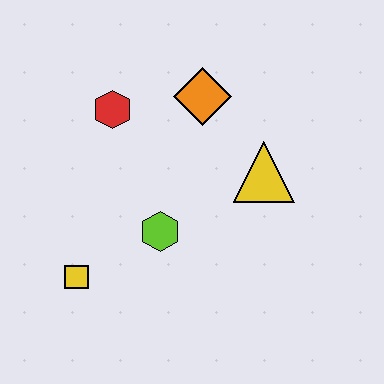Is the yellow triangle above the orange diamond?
No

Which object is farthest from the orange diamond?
The yellow square is farthest from the orange diamond.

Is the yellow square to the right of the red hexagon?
No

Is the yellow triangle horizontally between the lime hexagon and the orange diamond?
No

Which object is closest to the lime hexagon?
The yellow square is closest to the lime hexagon.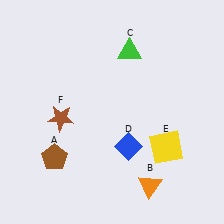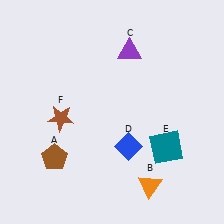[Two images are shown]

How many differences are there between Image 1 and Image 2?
There are 2 differences between the two images.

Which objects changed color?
C changed from green to purple. E changed from yellow to teal.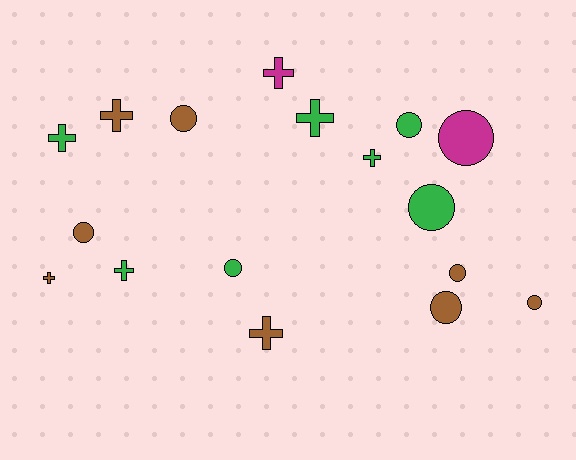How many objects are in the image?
There are 17 objects.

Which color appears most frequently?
Brown, with 8 objects.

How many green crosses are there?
There are 4 green crosses.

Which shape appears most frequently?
Circle, with 9 objects.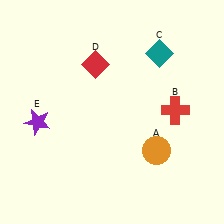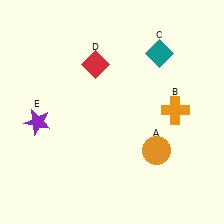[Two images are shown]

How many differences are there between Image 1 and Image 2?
There is 1 difference between the two images.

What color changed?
The cross (B) changed from red in Image 1 to orange in Image 2.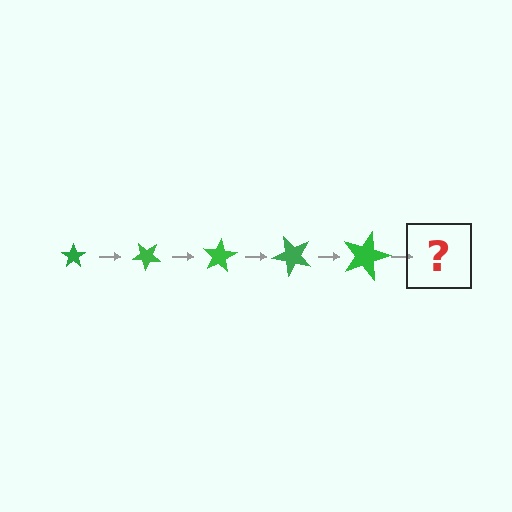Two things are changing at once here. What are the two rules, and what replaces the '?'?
The two rules are that the star grows larger each step and it rotates 40 degrees each step. The '?' should be a star, larger than the previous one and rotated 200 degrees from the start.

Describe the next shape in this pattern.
It should be a star, larger than the previous one and rotated 200 degrees from the start.